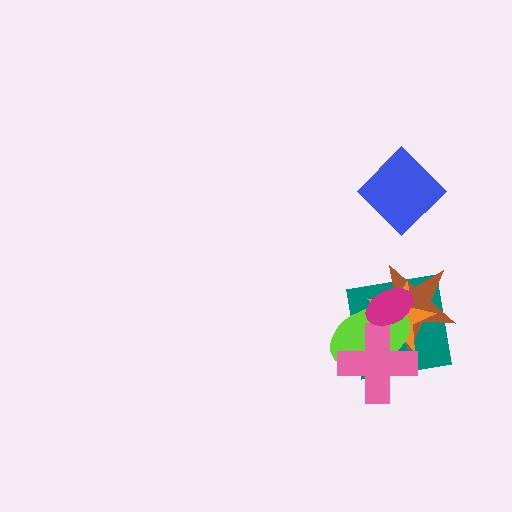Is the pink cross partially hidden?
Yes, it is partially covered by another shape.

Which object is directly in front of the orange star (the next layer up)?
The lime ellipse is directly in front of the orange star.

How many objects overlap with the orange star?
5 objects overlap with the orange star.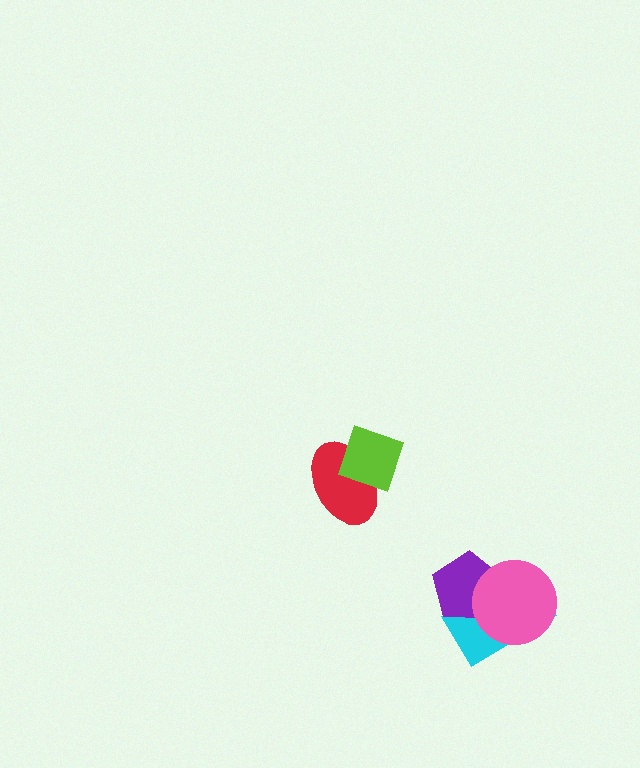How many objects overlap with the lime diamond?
1 object overlaps with the lime diamond.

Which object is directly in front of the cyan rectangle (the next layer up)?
The purple pentagon is directly in front of the cyan rectangle.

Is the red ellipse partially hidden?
Yes, it is partially covered by another shape.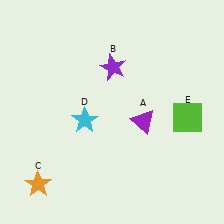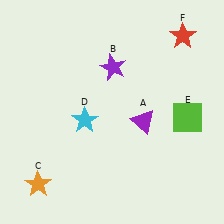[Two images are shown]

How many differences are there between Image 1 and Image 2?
There is 1 difference between the two images.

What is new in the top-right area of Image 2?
A red star (F) was added in the top-right area of Image 2.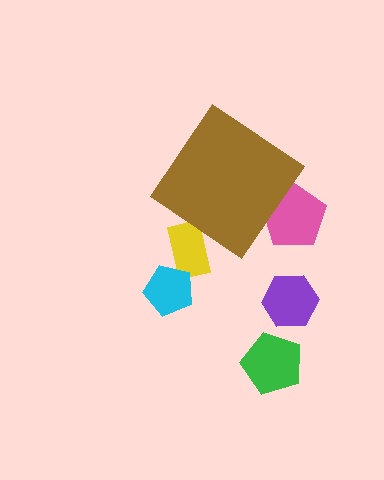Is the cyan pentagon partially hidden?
No, the cyan pentagon is fully visible.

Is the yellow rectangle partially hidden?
Yes, the yellow rectangle is partially hidden behind the brown diamond.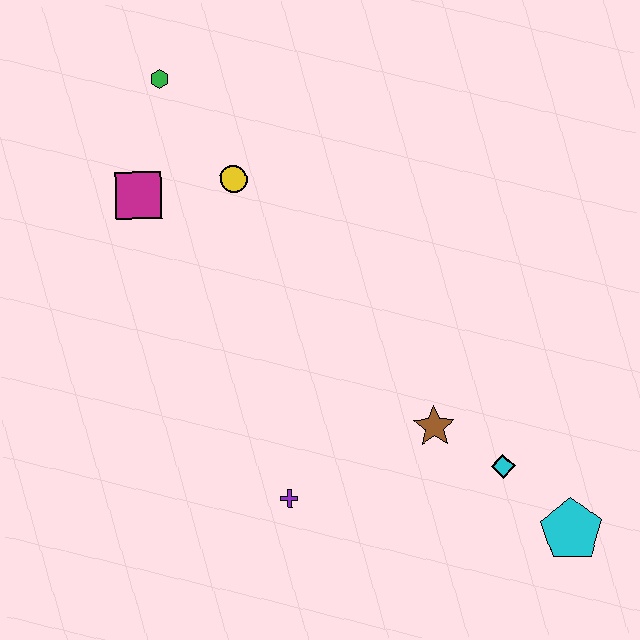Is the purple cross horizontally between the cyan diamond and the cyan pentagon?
No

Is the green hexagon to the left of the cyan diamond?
Yes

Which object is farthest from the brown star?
The green hexagon is farthest from the brown star.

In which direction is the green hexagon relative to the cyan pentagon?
The green hexagon is above the cyan pentagon.